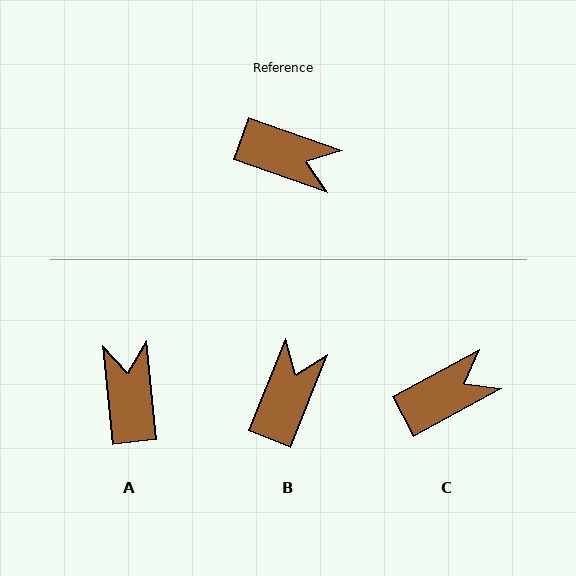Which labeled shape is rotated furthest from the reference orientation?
A, about 115 degrees away.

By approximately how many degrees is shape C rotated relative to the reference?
Approximately 48 degrees counter-clockwise.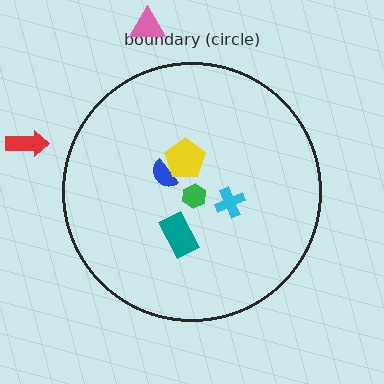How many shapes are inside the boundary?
5 inside, 2 outside.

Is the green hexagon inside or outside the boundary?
Inside.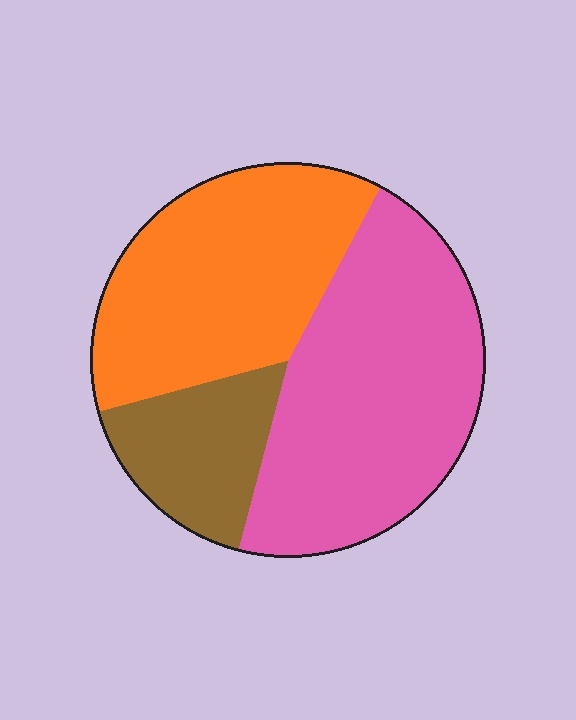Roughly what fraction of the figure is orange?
Orange covers about 35% of the figure.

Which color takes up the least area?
Brown, at roughly 15%.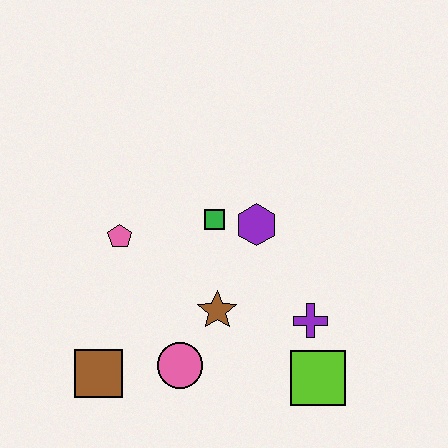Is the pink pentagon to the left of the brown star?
Yes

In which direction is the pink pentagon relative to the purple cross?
The pink pentagon is to the left of the purple cross.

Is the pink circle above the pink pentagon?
No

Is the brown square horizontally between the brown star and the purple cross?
No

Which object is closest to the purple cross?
The lime square is closest to the purple cross.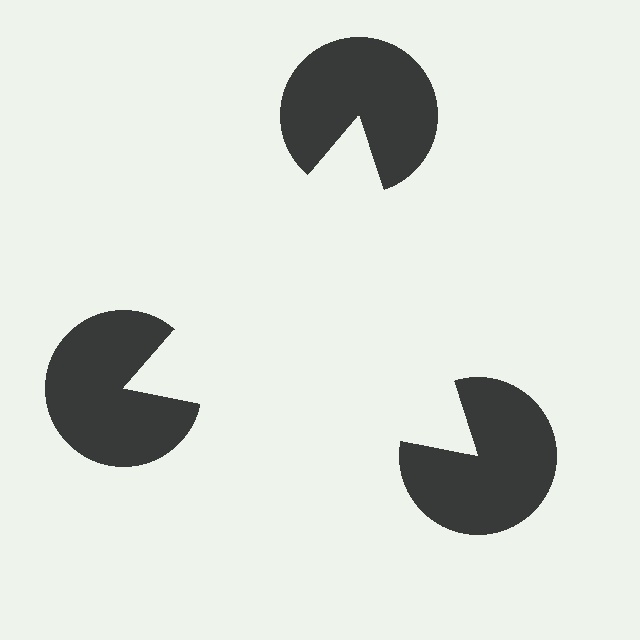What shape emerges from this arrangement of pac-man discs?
An illusory triangle — its edges are inferred from the aligned wedge cuts in the pac-man discs, not physically drawn.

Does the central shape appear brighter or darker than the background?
It typically appears slightly brighter than the background, even though no actual brightness change is drawn.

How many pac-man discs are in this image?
There are 3 — one at each vertex of the illusory triangle.